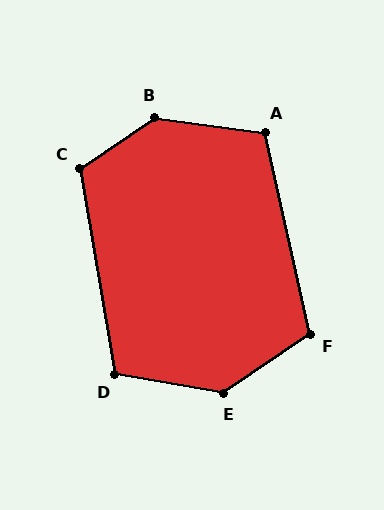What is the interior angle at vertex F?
Approximately 112 degrees (obtuse).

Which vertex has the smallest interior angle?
D, at approximately 110 degrees.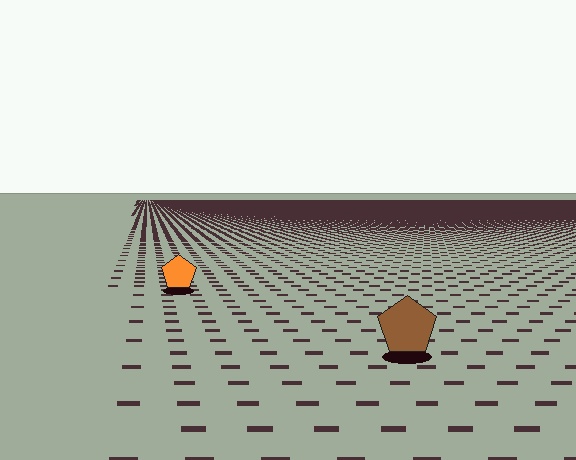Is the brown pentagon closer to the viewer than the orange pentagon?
Yes. The brown pentagon is closer — you can tell from the texture gradient: the ground texture is coarser near it.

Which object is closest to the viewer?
The brown pentagon is closest. The texture marks near it are larger and more spread out.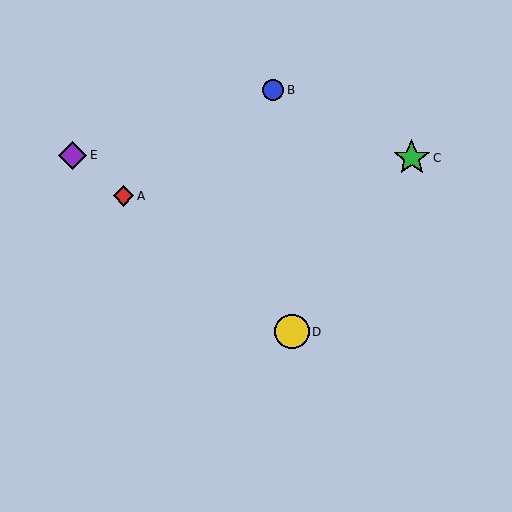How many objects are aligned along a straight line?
3 objects (A, D, E) are aligned along a straight line.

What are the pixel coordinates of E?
Object E is at (73, 155).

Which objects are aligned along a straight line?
Objects A, D, E are aligned along a straight line.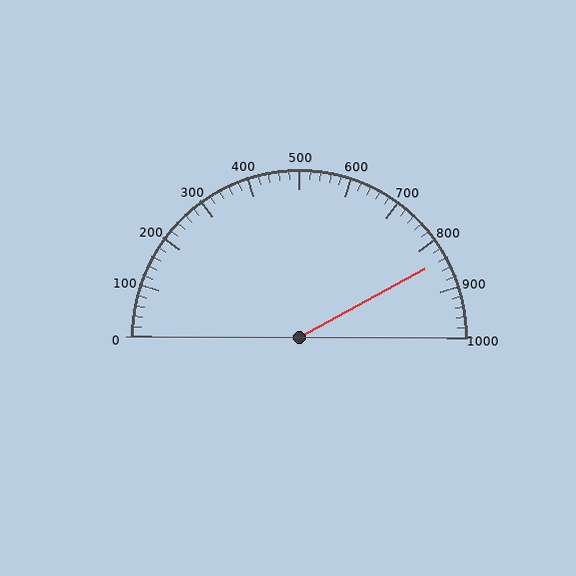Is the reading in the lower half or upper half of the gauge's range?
The reading is in the upper half of the range (0 to 1000).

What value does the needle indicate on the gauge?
The needle indicates approximately 840.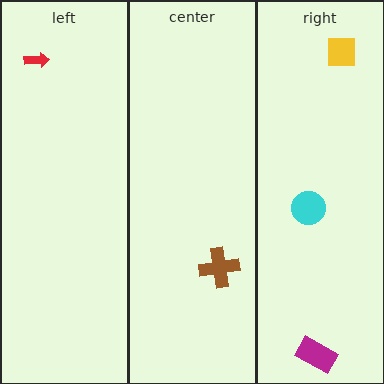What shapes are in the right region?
The yellow square, the cyan circle, the magenta rectangle.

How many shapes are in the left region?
1.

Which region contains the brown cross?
The center region.